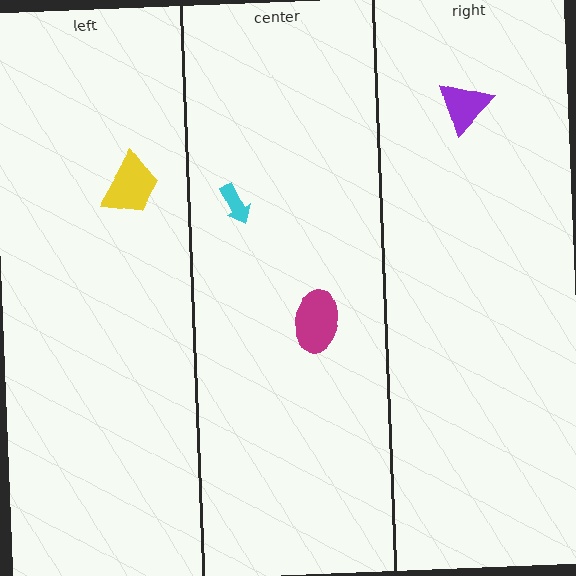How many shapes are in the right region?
1.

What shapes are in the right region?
The purple triangle.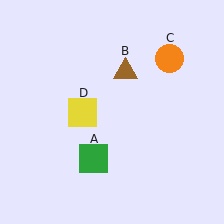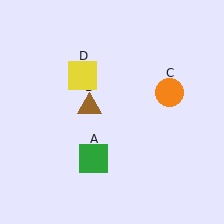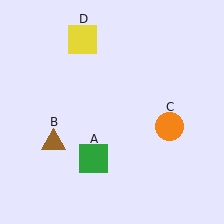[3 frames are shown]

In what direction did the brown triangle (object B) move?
The brown triangle (object B) moved down and to the left.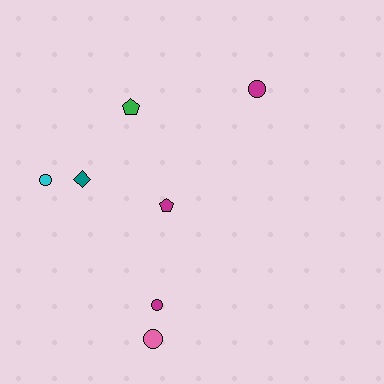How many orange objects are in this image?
There are no orange objects.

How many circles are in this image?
There are 4 circles.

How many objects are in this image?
There are 7 objects.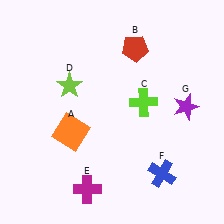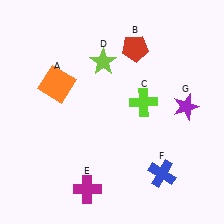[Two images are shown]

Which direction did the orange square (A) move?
The orange square (A) moved up.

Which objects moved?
The objects that moved are: the orange square (A), the lime star (D).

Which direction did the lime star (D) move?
The lime star (D) moved right.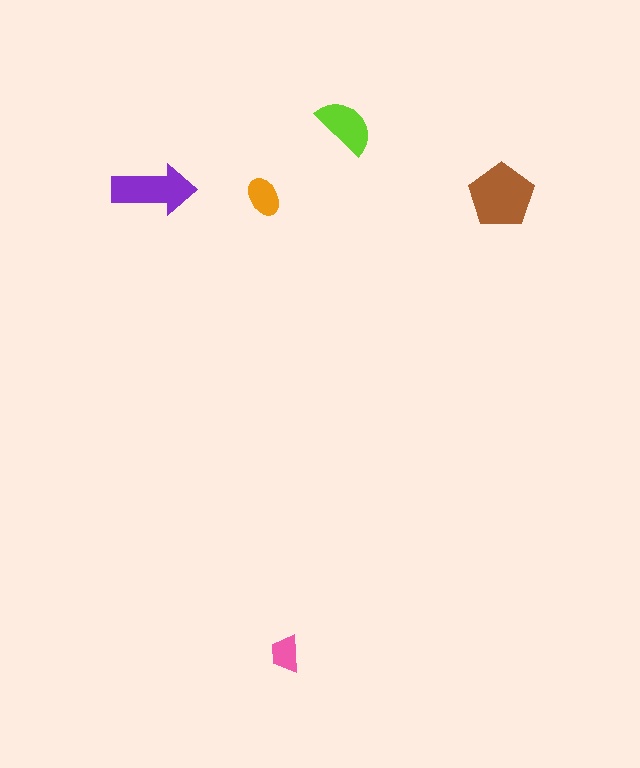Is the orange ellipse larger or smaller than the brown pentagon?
Smaller.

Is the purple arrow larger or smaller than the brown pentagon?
Smaller.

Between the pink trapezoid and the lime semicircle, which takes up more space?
The lime semicircle.